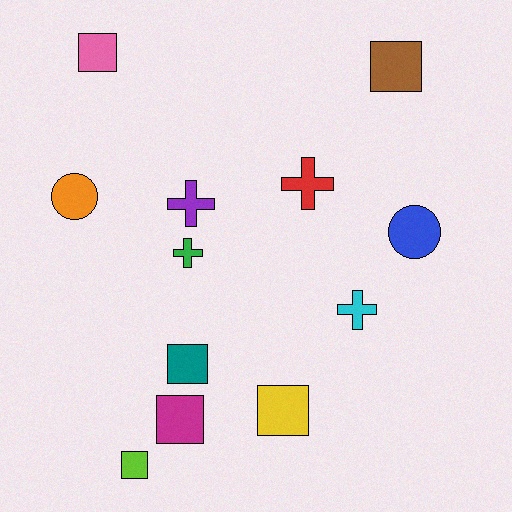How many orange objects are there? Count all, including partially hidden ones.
There is 1 orange object.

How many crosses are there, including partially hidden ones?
There are 4 crosses.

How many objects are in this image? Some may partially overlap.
There are 12 objects.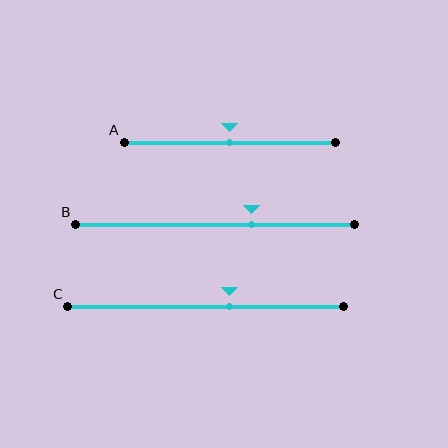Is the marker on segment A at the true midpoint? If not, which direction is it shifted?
Yes, the marker on segment A is at the true midpoint.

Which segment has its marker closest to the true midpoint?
Segment A has its marker closest to the true midpoint.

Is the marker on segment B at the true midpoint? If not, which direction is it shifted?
No, the marker on segment B is shifted to the right by about 13% of the segment length.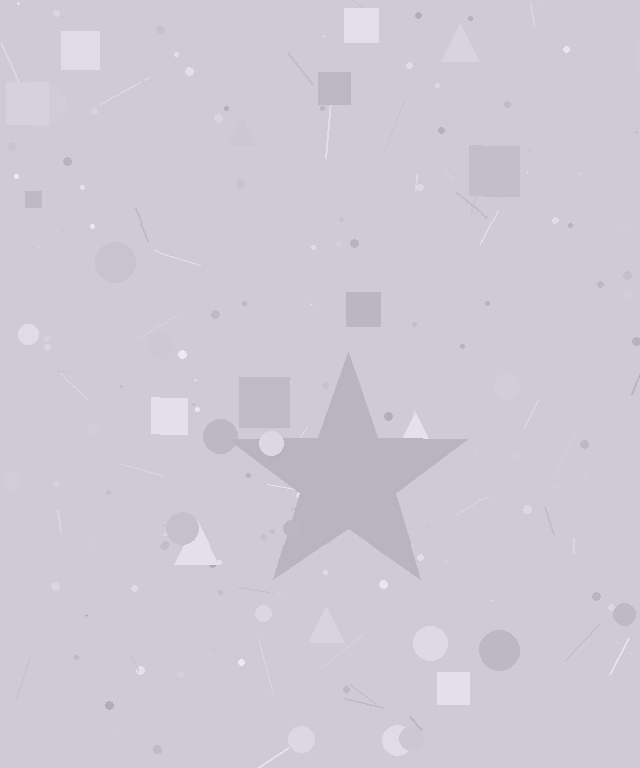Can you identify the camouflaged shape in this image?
The camouflaged shape is a star.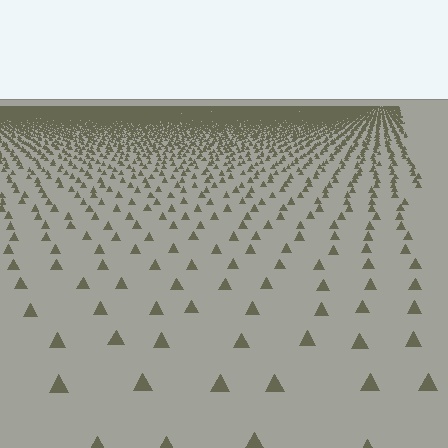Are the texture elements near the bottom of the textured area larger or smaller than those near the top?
Larger. Near the bottom, elements are closer to the viewer and appear at a bigger on-screen size.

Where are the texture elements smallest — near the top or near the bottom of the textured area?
Near the top.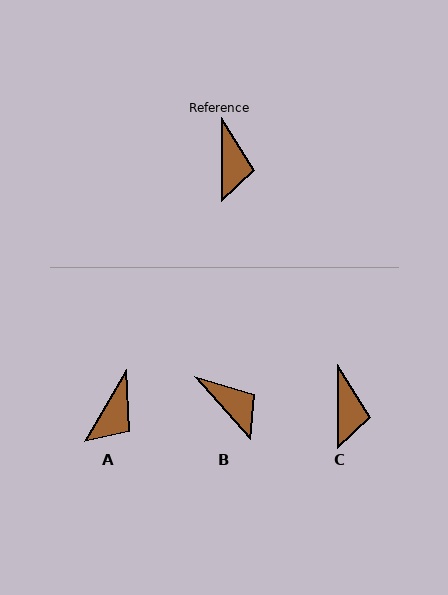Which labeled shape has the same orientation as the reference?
C.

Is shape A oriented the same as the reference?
No, it is off by about 30 degrees.